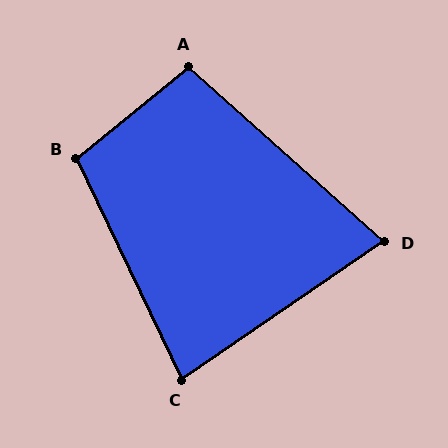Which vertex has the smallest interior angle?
D, at approximately 76 degrees.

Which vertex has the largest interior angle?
B, at approximately 104 degrees.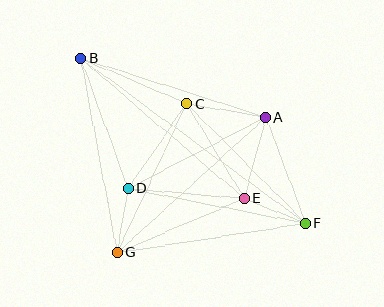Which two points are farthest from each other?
Points B and F are farthest from each other.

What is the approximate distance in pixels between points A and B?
The distance between A and B is approximately 194 pixels.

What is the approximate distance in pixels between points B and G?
The distance between B and G is approximately 198 pixels.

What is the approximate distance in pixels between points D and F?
The distance between D and F is approximately 181 pixels.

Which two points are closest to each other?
Points D and G are closest to each other.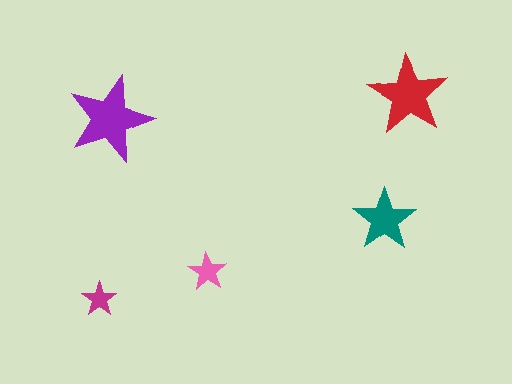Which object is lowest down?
The magenta star is bottommost.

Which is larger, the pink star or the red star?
The red one.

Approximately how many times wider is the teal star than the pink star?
About 1.5 times wider.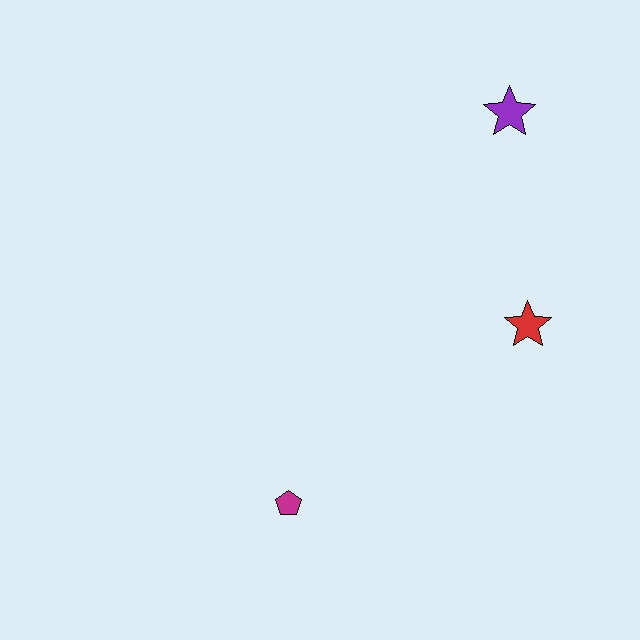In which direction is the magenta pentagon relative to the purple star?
The magenta pentagon is below the purple star.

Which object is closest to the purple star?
The red star is closest to the purple star.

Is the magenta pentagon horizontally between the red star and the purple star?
No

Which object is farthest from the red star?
The magenta pentagon is farthest from the red star.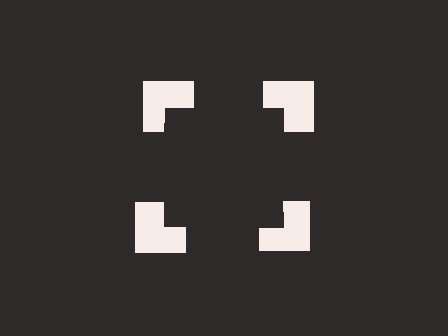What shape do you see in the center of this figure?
An illusory square — its edges are inferred from the aligned wedge cuts in the notched squares, not physically drawn.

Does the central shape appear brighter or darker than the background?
It typically appears slightly darker than the background, even though no actual brightness change is drawn.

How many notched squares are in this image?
There are 4 — one at each vertex of the illusory square.